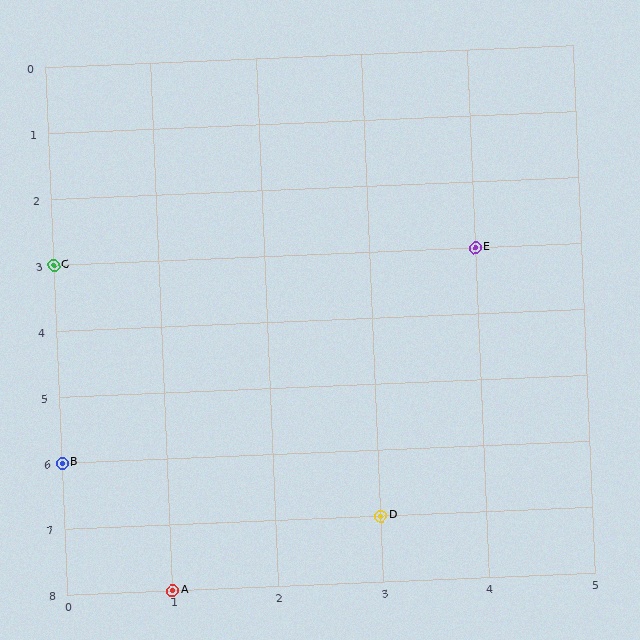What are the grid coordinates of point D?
Point D is at grid coordinates (3, 7).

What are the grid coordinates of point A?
Point A is at grid coordinates (1, 8).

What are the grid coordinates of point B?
Point B is at grid coordinates (0, 6).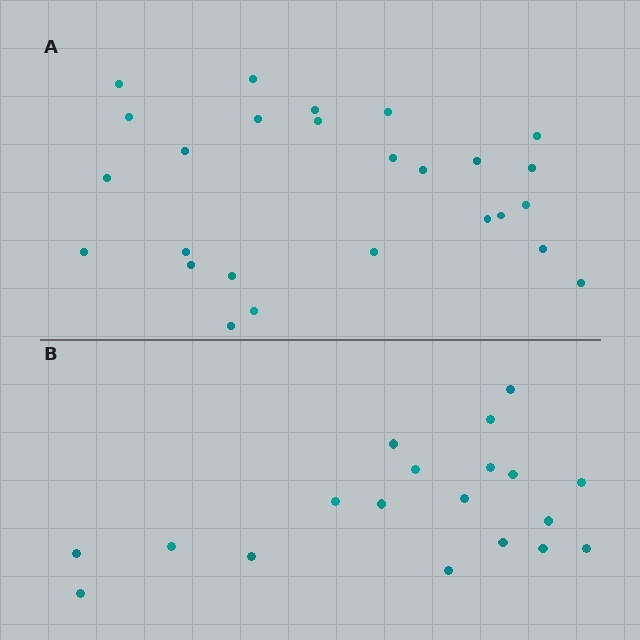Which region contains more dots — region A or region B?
Region A (the top region) has more dots.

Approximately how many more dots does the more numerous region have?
Region A has roughly 8 or so more dots than region B.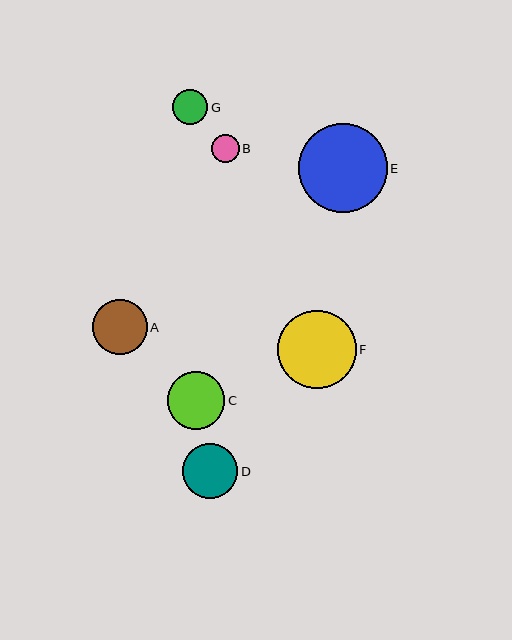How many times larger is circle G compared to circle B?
Circle G is approximately 1.3 times the size of circle B.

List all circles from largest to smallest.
From largest to smallest: E, F, C, D, A, G, B.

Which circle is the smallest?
Circle B is the smallest with a size of approximately 28 pixels.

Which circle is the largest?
Circle E is the largest with a size of approximately 89 pixels.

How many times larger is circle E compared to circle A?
Circle E is approximately 1.6 times the size of circle A.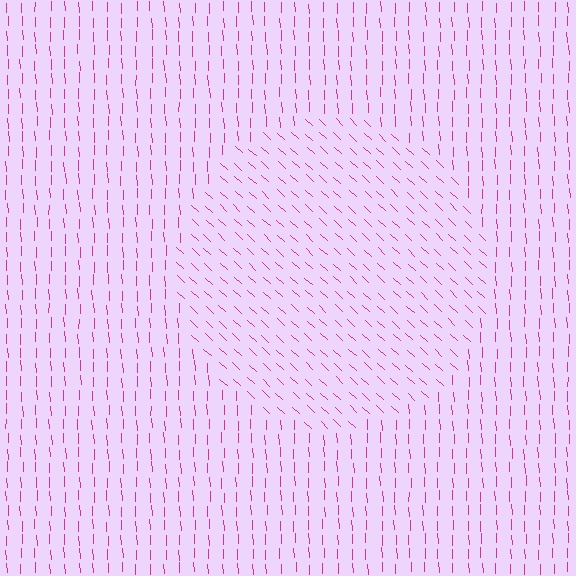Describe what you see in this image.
The image is filled with small magenta line segments. A circle region in the image has lines oriented differently from the surrounding lines, creating a visible texture boundary.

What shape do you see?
I see a circle.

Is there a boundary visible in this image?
Yes, there is a texture boundary formed by a change in line orientation.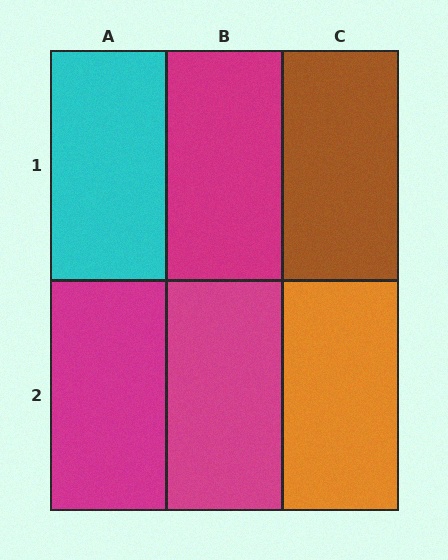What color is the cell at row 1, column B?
Magenta.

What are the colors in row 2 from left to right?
Magenta, magenta, orange.